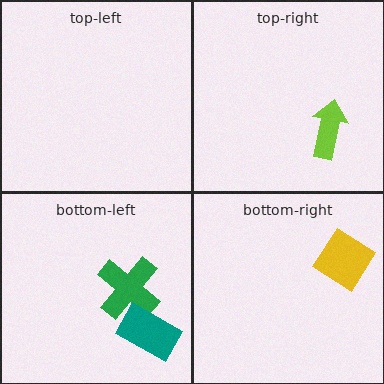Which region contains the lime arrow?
The top-right region.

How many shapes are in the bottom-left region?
2.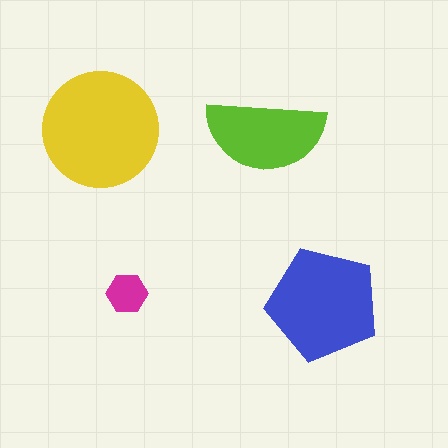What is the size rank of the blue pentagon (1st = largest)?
2nd.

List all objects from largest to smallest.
The yellow circle, the blue pentagon, the lime semicircle, the magenta hexagon.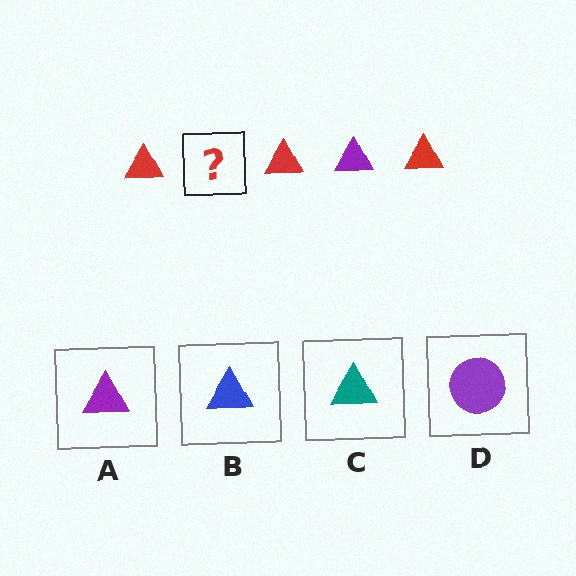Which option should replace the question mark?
Option A.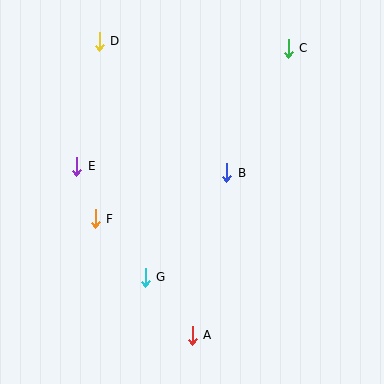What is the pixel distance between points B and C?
The distance between B and C is 139 pixels.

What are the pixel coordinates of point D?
Point D is at (99, 41).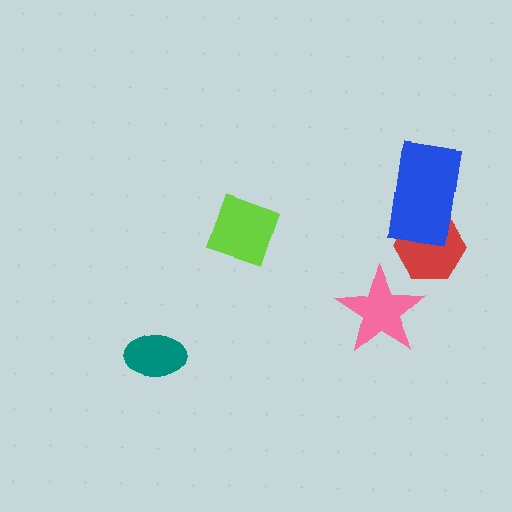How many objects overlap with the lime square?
0 objects overlap with the lime square.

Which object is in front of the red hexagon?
The blue rectangle is in front of the red hexagon.